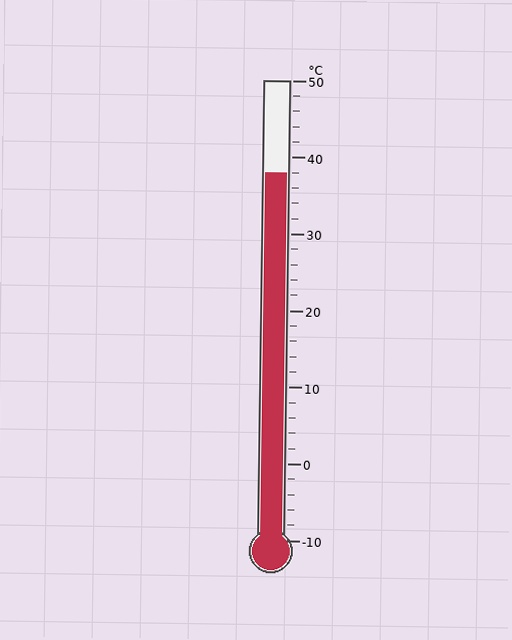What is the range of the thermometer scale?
The thermometer scale ranges from -10°C to 50°C.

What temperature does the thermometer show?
The thermometer shows approximately 38°C.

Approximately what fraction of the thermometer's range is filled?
The thermometer is filled to approximately 80% of its range.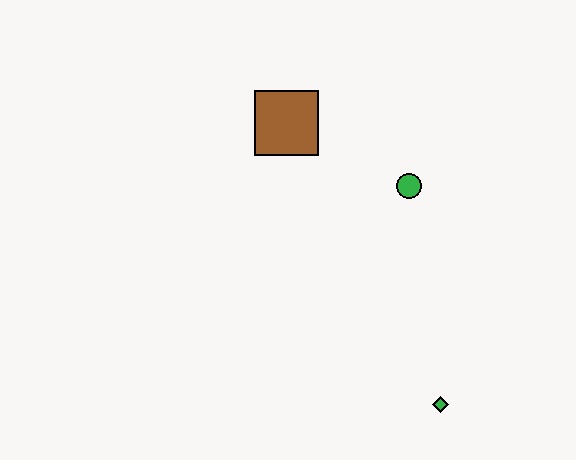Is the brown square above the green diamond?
Yes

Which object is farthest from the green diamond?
The brown square is farthest from the green diamond.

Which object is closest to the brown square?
The green circle is closest to the brown square.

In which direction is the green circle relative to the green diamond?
The green circle is above the green diamond.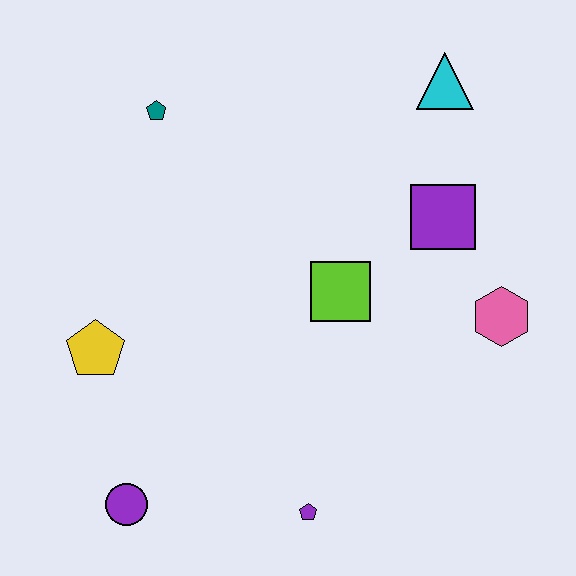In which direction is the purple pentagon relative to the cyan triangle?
The purple pentagon is below the cyan triangle.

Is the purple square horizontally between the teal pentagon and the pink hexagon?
Yes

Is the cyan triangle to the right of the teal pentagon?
Yes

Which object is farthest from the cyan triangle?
The purple circle is farthest from the cyan triangle.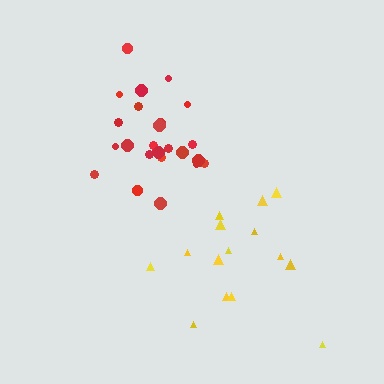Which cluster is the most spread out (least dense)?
Yellow.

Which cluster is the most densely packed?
Red.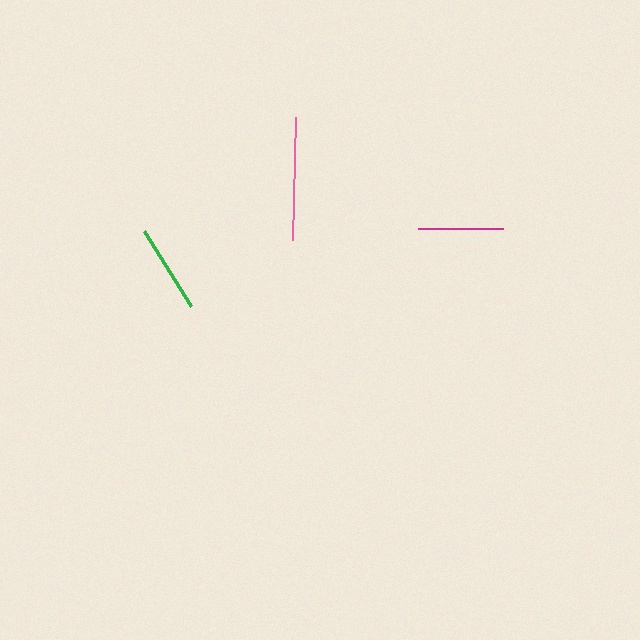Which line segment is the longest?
The pink line is the longest at approximately 123 pixels.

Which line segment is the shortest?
The magenta line is the shortest at approximately 86 pixels.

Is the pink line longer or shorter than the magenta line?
The pink line is longer than the magenta line.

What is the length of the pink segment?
The pink segment is approximately 123 pixels long.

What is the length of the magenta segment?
The magenta segment is approximately 86 pixels long.